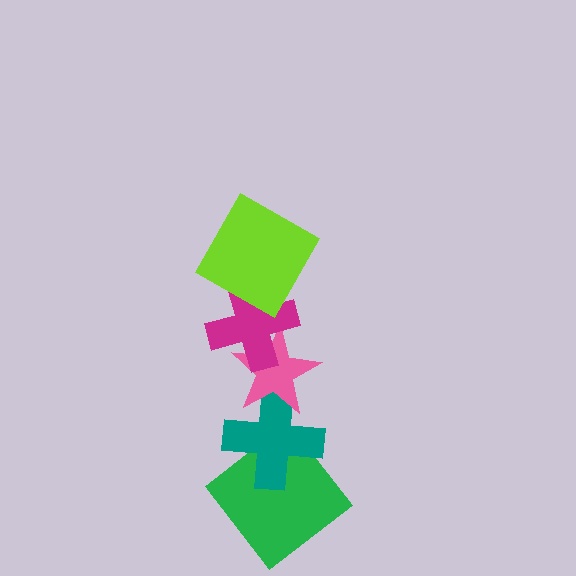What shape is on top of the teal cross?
The pink star is on top of the teal cross.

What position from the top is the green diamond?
The green diamond is 5th from the top.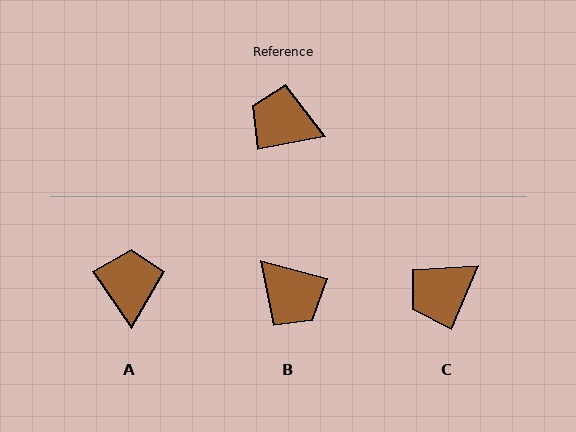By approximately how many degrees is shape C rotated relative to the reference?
Approximately 56 degrees counter-clockwise.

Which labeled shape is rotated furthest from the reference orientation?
B, about 154 degrees away.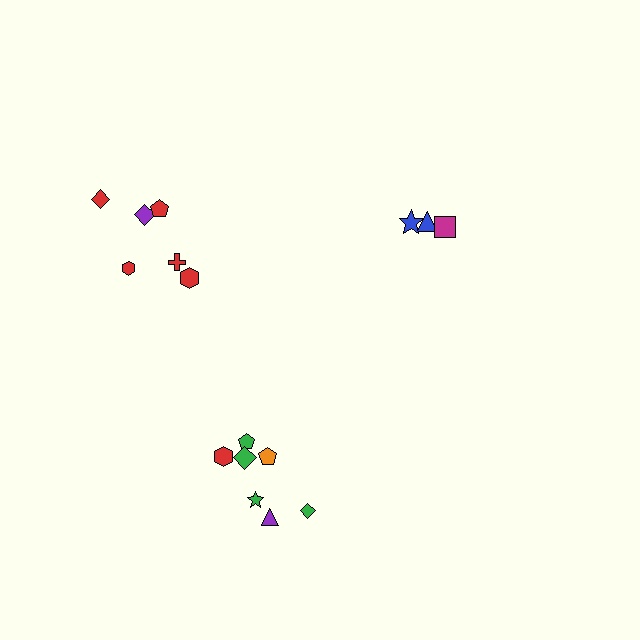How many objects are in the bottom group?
There are 7 objects.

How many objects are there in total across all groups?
There are 16 objects.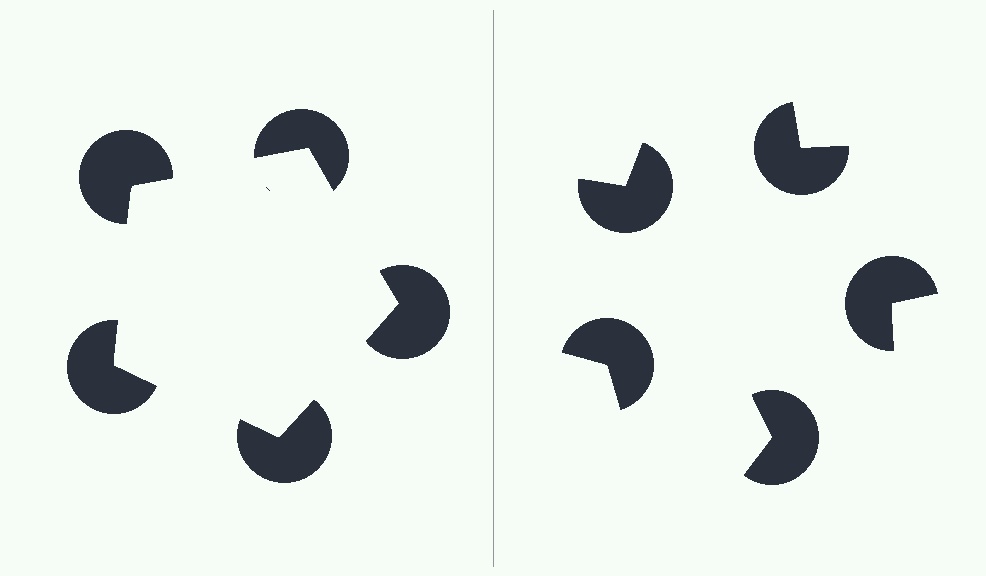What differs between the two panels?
The pac-man discs are positioned identically on both sides; only the wedge orientations differ. On the left they align to a pentagon; on the right they are misaligned.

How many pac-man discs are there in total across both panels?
10 — 5 on each side.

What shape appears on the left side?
An illusory pentagon.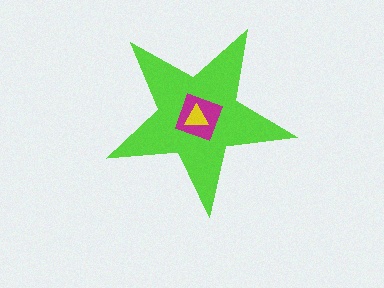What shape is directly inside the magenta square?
The yellow triangle.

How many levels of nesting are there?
3.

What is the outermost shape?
The lime star.